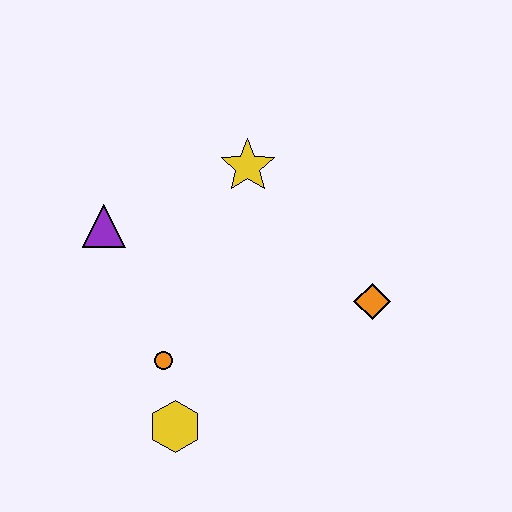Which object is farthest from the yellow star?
The yellow hexagon is farthest from the yellow star.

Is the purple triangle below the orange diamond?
No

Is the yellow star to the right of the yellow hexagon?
Yes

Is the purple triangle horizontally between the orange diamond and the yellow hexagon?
No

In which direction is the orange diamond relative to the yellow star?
The orange diamond is below the yellow star.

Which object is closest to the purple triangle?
The orange circle is closest to the purple triangle.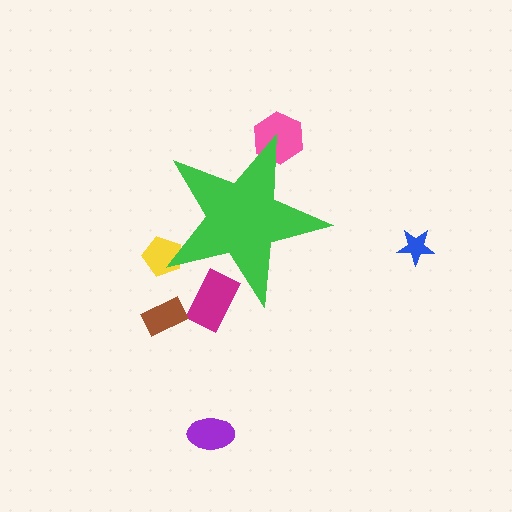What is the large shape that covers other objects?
A green star.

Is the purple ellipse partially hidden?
No, the purple ellipse is fully visible.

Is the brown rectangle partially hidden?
No, the brown rectangle is fully visible.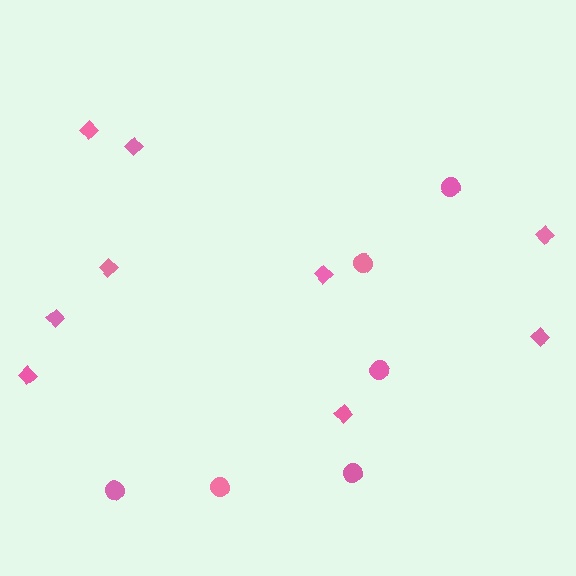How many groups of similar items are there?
There are 2 groups: one group of circles (6) and one group of diamonds (9).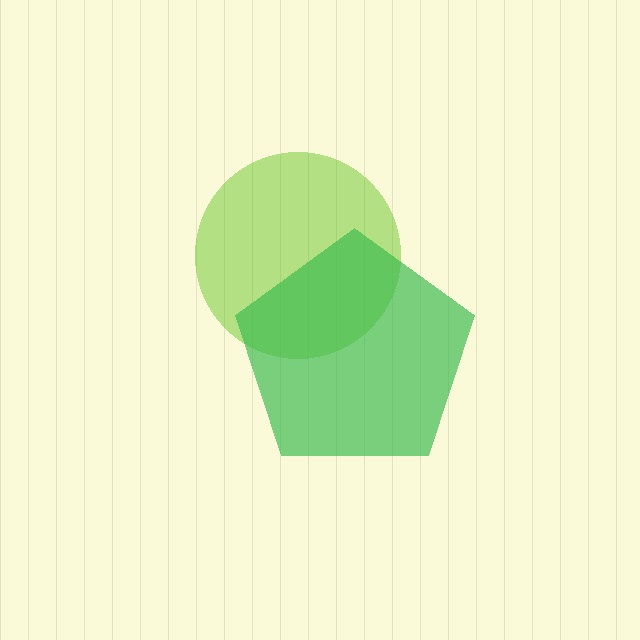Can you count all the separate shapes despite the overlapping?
Yes, there are 2 separate shapes.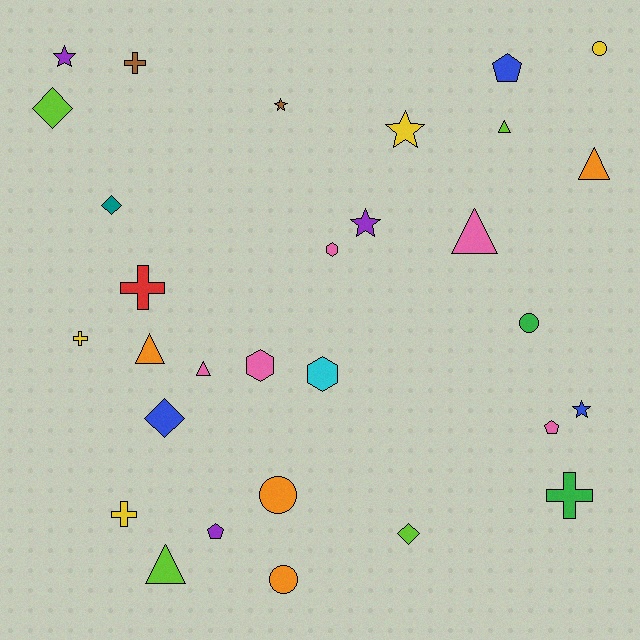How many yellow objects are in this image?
There are 4 yellow objects.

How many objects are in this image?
There are 30 objects.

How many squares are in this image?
There are no squares.